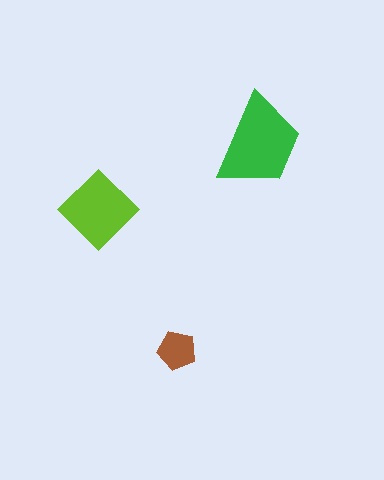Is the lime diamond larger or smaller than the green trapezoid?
Smaller.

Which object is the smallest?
The brown pentagon.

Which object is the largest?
The green trapezoid.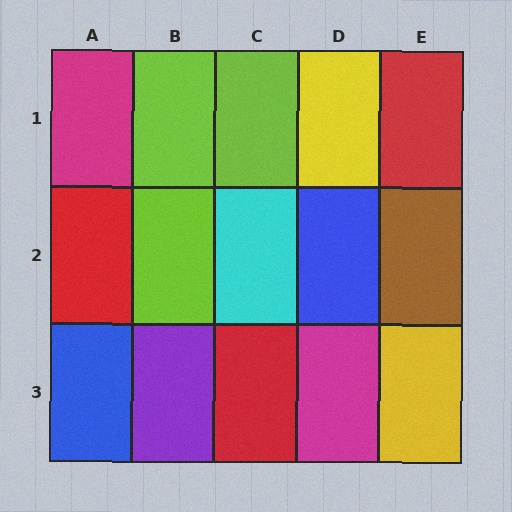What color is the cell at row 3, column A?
Blue.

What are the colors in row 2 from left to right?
Red, lime, cyan, blue, brown.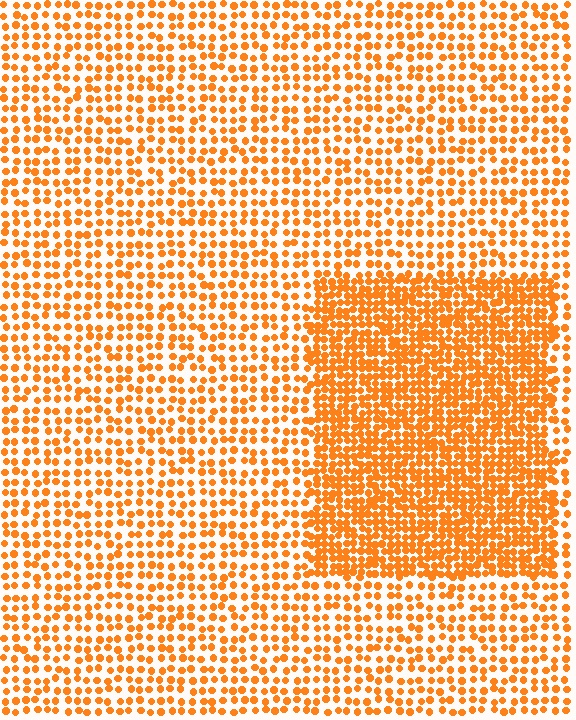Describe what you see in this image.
The image contains small orange elements arranged at two different densities. A rectangle-shaped region is visible where the elements are more densely packed than the surrounding area.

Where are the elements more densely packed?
The elements are more densely packed inside the rectangle boundary.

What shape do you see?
I see a rectangle.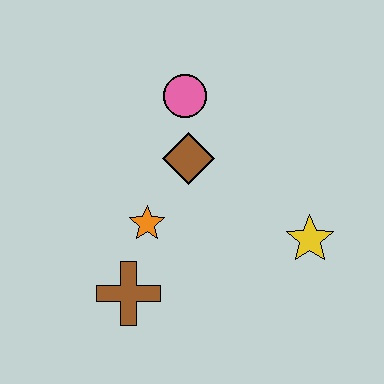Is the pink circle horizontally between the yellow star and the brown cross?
Yes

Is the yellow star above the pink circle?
No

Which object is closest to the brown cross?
The orange star is closest to the brown cross.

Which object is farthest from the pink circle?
The brown cross is farthest from the pink circle.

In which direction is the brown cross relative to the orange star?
The brown cross is below the orange star.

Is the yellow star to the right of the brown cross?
Yes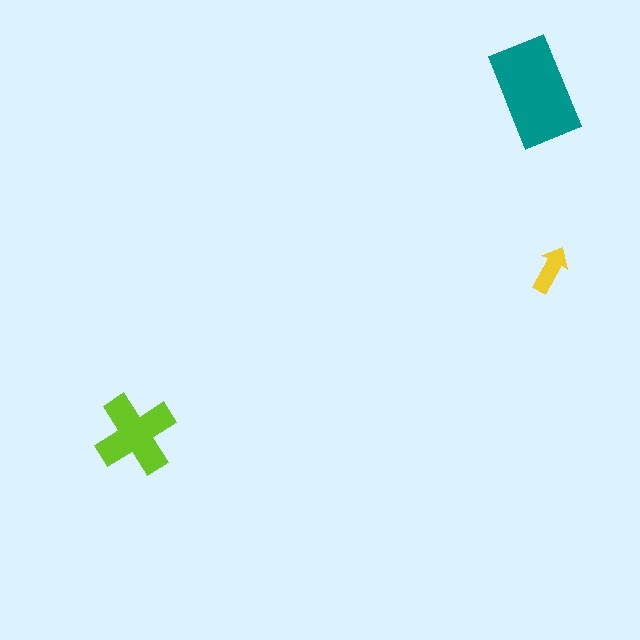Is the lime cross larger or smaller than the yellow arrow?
Larger.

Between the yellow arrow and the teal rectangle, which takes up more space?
The teal rectangle.